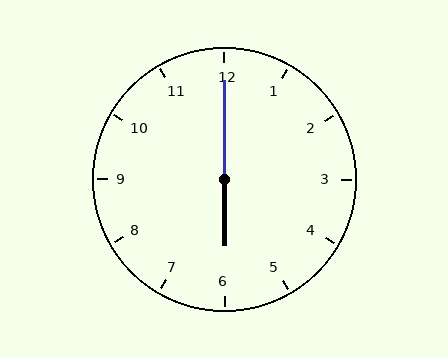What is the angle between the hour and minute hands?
Approximately 180 degrees.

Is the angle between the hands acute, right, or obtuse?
It is obtuse.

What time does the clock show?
6:00.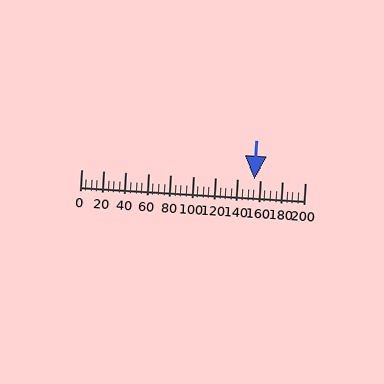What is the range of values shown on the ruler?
The ruler shows values from 0 to 200.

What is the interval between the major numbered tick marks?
The major tick marks are spaced 20 units apart.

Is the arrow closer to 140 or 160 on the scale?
The arrow is closer to 160.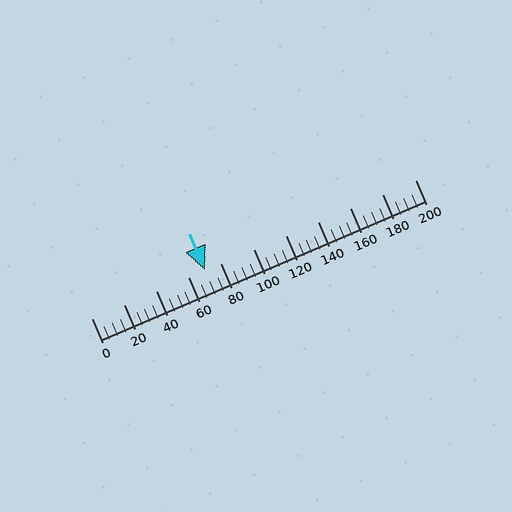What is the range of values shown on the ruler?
The ruler shows values from 0 to 200.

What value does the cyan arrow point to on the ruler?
The cyan arrow points to approximately 70.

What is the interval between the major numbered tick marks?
The major tick marks are spaced 20 units apart.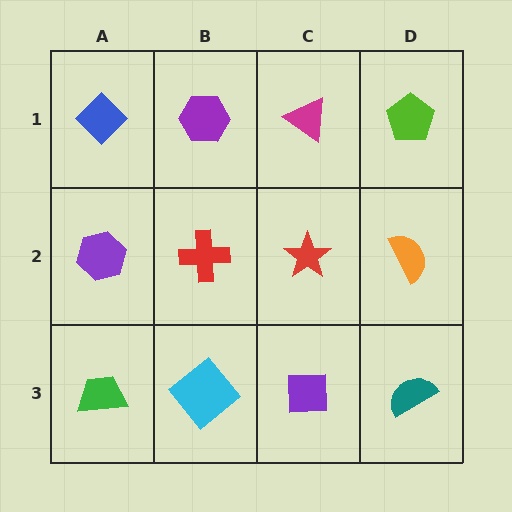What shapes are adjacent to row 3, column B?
A red cross (row 2, column B), a green trapezoid (row 3, column A), a purple square (row 3, column C).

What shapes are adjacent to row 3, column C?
A red star (row 2, column C), a cyan diamond (row 3, column B), a teal semicircle (row 3, column D).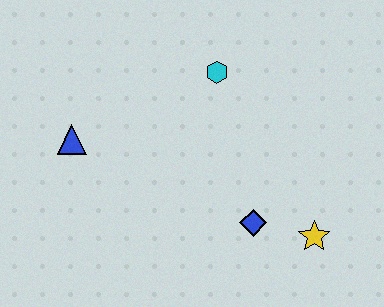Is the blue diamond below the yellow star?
No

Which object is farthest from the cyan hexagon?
The yellow star is farthest from the cyan hexagon.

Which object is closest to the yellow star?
The blue diamond is closest to the yellow star.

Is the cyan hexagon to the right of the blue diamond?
No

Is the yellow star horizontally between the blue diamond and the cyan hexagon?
No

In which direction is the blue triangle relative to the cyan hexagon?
The blue triangle is to the left of the cyan hexagon.